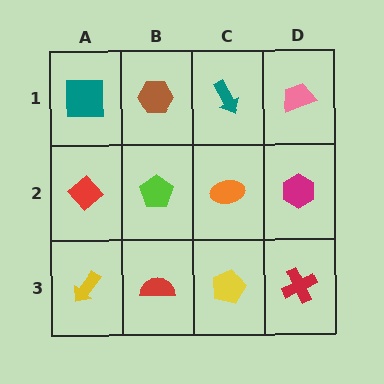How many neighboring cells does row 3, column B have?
3.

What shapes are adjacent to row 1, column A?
A red diamond (row 2, column A), a brown hexagon (row 1, column B).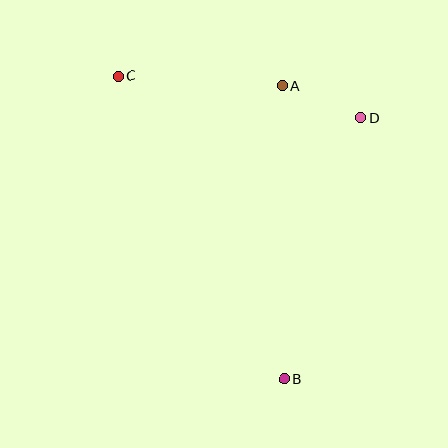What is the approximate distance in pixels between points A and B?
The distance between A and B is approximately 293 pixels.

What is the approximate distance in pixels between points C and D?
The distance between C and D is approximately 246 pixels.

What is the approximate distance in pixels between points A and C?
The distance between A and C is approximately 165 pixels.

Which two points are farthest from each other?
Points B and C are farthest from each other.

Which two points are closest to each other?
Points A and D are closest to each other.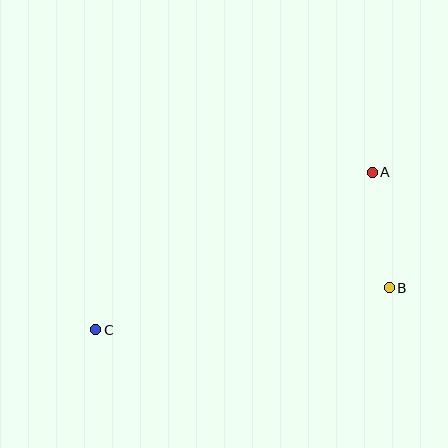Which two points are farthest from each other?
Points A and C are farthest from each other.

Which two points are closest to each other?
Points A and B are closest to each other.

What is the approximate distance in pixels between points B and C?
The distance between B and C is approximately 297 pixels.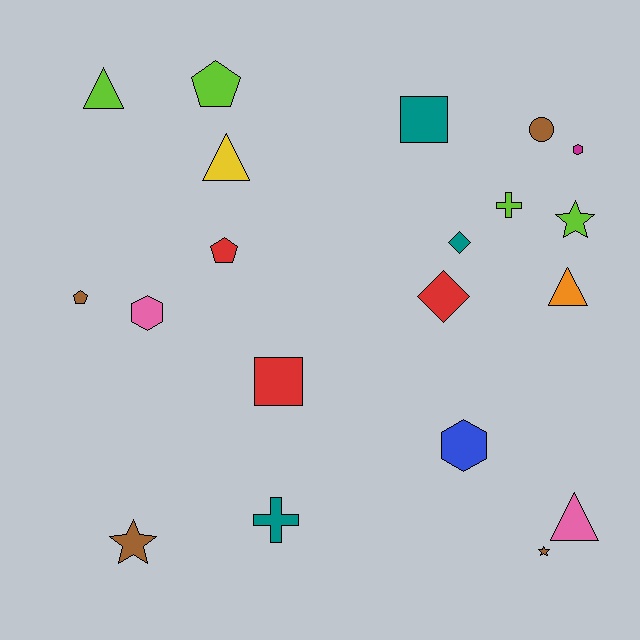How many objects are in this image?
There are 20 objects.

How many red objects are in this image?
There are 3 red objects.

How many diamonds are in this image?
There are 2 diamonds.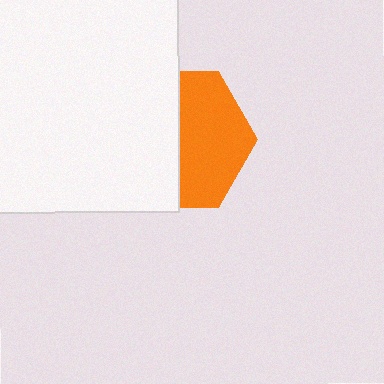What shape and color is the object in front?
The object in front is a white rectangle.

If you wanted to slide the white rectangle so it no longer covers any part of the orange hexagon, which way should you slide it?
Slide it left — that is the most direct way to separate the two shapes.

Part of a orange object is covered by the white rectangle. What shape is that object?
It is a hexagon.